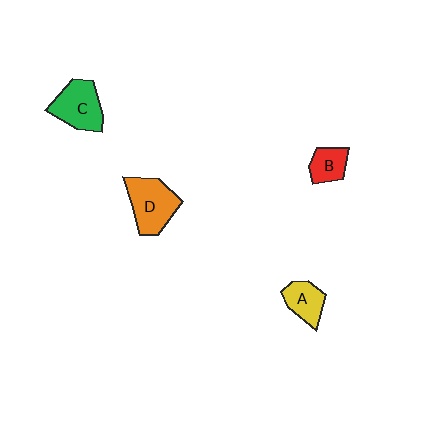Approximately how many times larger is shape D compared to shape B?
Approximately 1.9 times.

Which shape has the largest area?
Shape D (orange).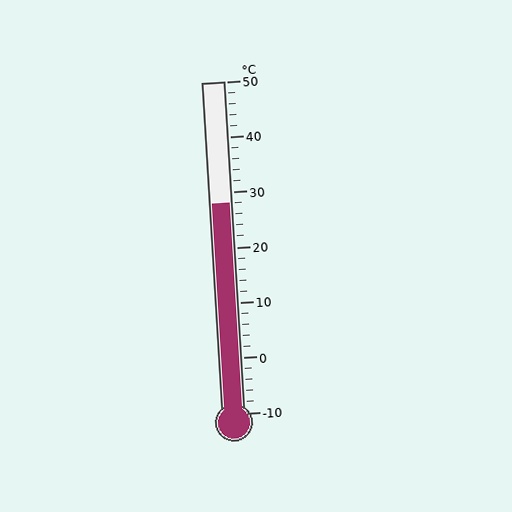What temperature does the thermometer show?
The thermometer shows approximately 28°C.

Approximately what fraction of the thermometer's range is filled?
The thermometer is filled to approximately 65% of its range.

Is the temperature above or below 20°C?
The temperature is above 20°C.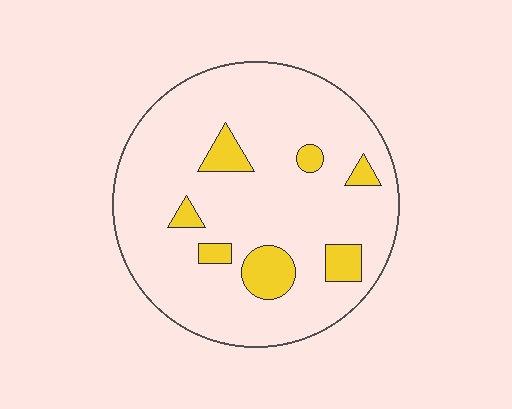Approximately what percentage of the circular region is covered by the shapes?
Approximately 10%.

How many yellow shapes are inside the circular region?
7.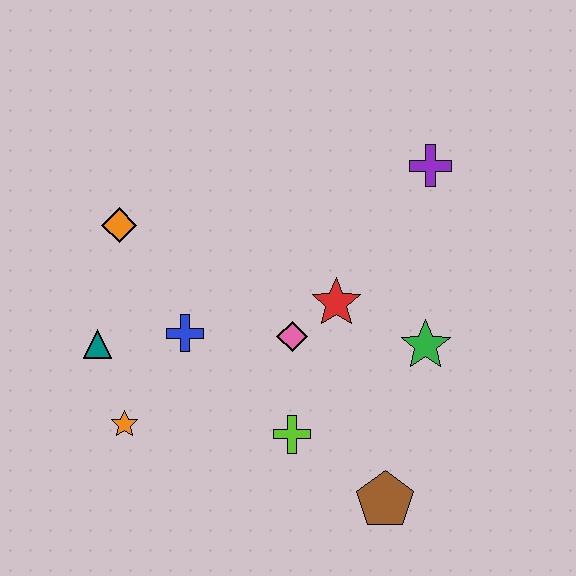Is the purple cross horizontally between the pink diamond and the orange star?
No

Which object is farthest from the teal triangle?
The purple cross is farthest from the teal triangle.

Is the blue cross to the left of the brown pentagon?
Yes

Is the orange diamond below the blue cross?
No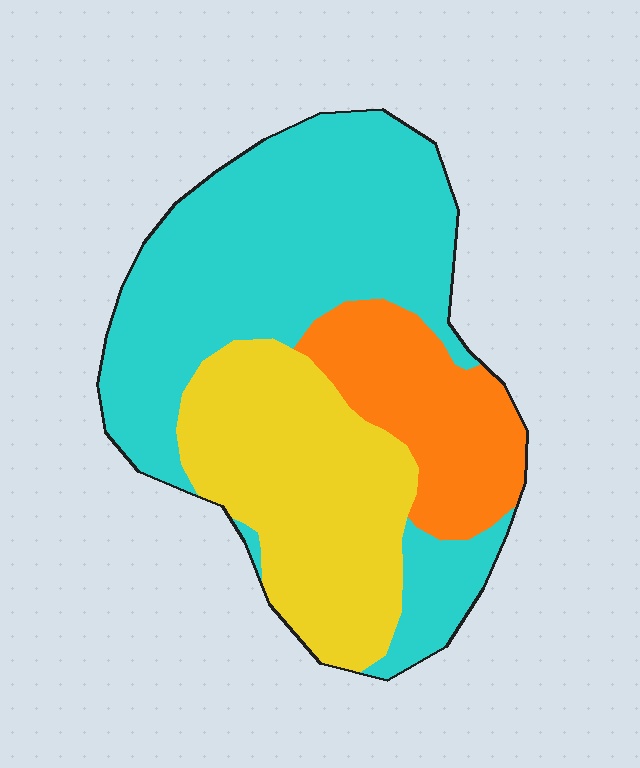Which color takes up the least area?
Orange, at roughly 20%.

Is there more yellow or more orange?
Yellow.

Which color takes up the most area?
Cyan, at roughly 50%.